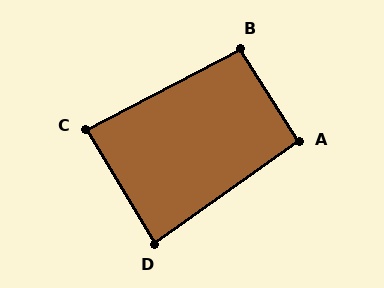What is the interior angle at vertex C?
Approximately 87 degrees (approximately right).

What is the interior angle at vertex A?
Approximately 93 degrees (approximately right).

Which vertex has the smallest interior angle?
D, at approximately 85 degrees.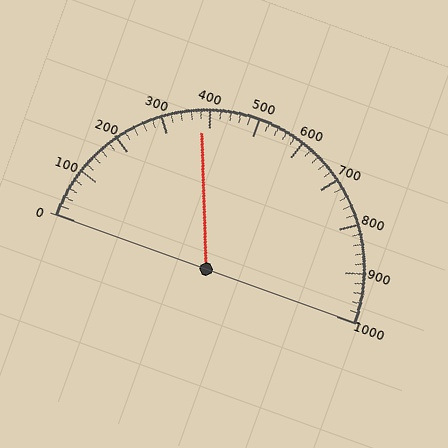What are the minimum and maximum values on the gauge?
The gauge ranges from 0 to 1000.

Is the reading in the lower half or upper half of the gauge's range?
The reading is in the lower half of the range (0 to 1000).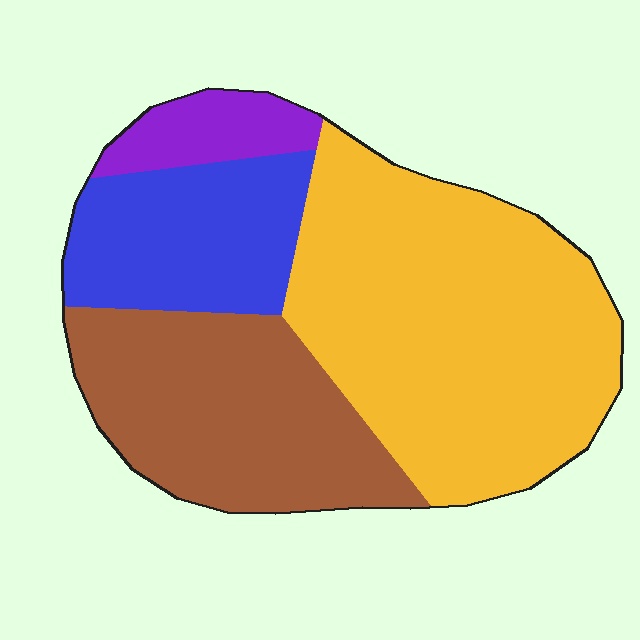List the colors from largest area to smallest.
From largest to smallest: yellow, brown, blue, purple.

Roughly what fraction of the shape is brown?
Brown covers about 30% of the shape.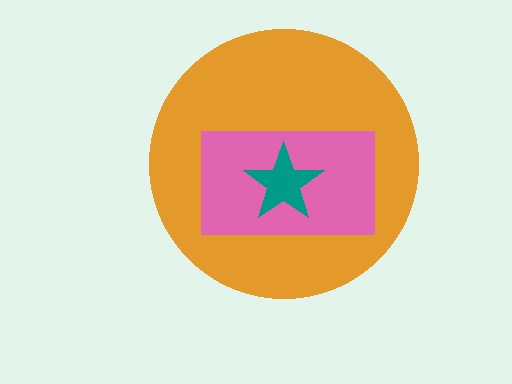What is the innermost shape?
The teal star.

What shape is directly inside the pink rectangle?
The teal star.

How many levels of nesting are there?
3.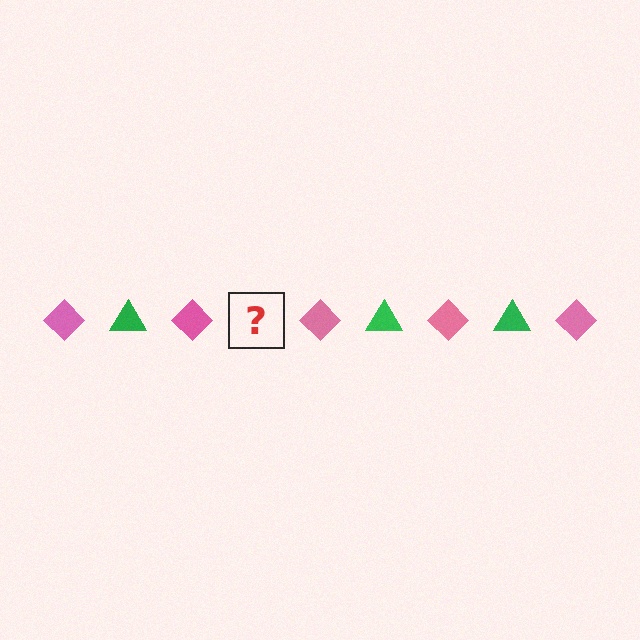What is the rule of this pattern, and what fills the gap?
The rule is that the pattern alternates between pink diamond and green triangle. The gap should be filled with a green triangle.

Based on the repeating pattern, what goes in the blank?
The blank should be a green triangle.